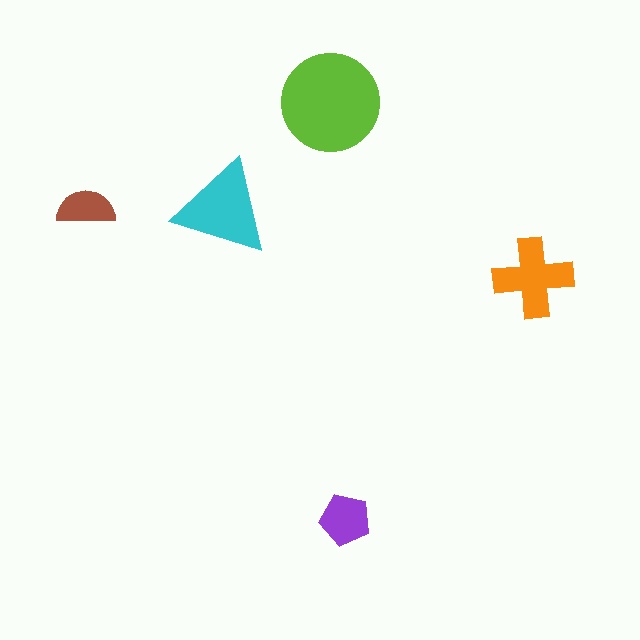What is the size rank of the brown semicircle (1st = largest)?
5th.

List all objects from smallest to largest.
The brown semicircle, the purple pentagon, the orange cross, the cyan triangle, the lime circle.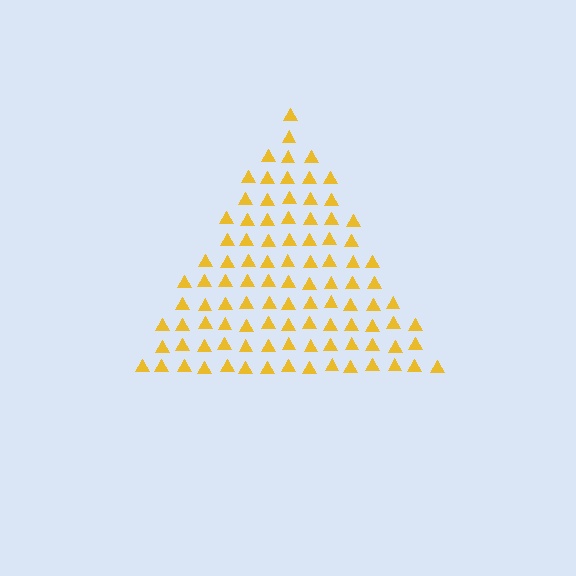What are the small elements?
The small elements are triangles.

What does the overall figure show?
The overall figure shows a triangle.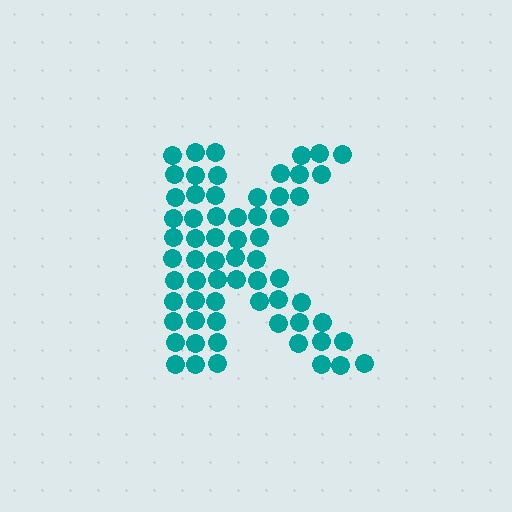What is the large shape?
The large shape is the letter K.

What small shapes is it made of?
It is made of small circles.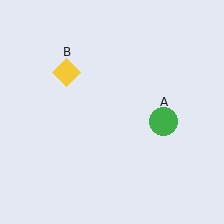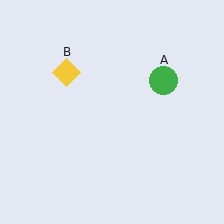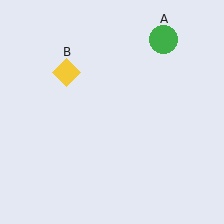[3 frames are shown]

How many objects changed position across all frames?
1 object changed position: green circle (object A).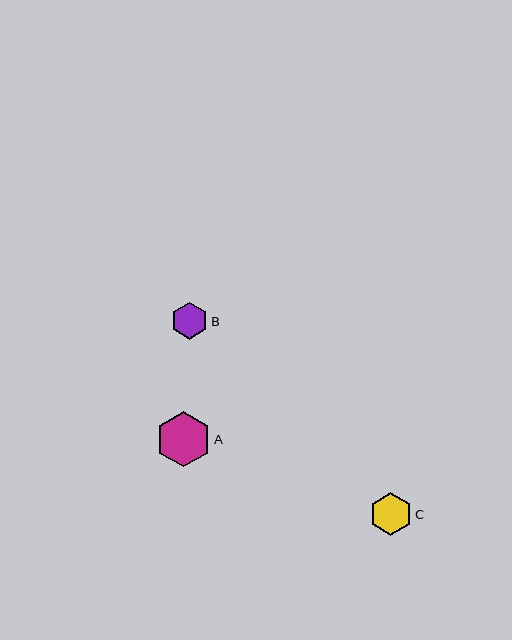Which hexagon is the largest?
Hexagon A is the largest with a size of approximately 56 pixels.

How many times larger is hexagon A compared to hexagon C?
Hexagon A is approximately 1.3 times the size of hexagon C.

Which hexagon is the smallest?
Hexagon B is the smallest with a size of approximately 37 pixels.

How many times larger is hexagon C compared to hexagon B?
Hexagon C is approximately 1.2 times the size of hexagon B.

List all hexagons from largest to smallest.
From largest to smallest: A, C, B.